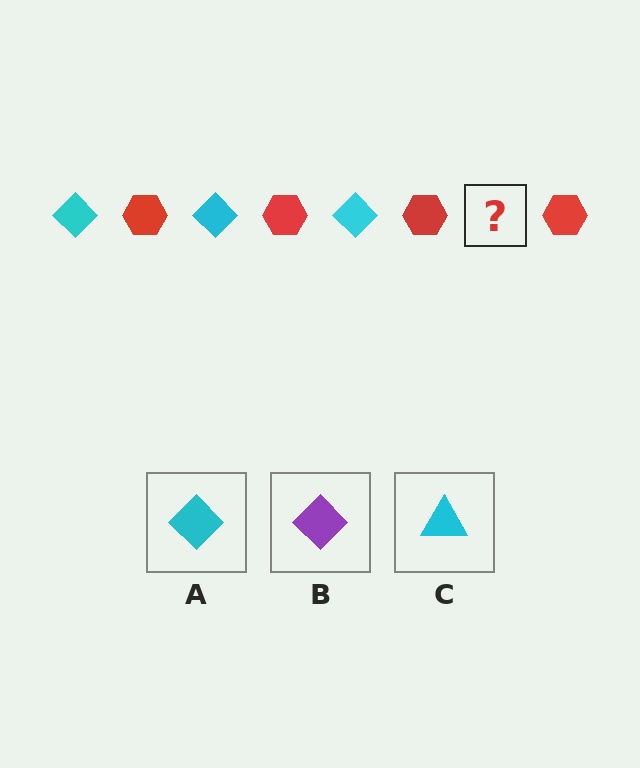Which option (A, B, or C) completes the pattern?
A.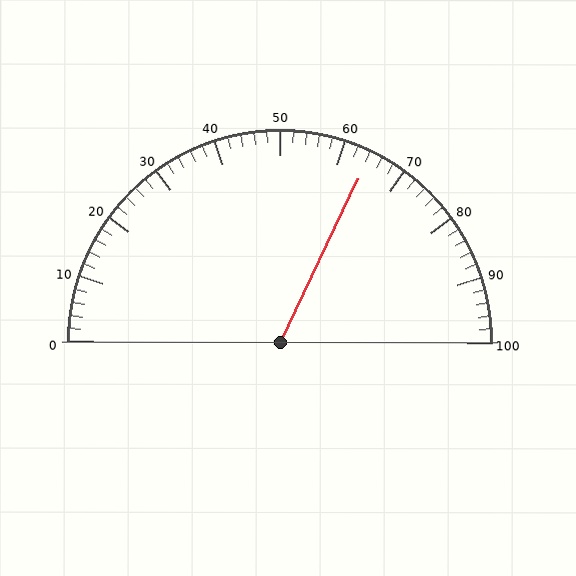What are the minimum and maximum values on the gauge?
The gauge ranges from 0 to 100.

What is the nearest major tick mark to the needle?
The nearest major tick mark is 60.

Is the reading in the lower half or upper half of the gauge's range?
The reading is in the upper half of the range (0 to 100).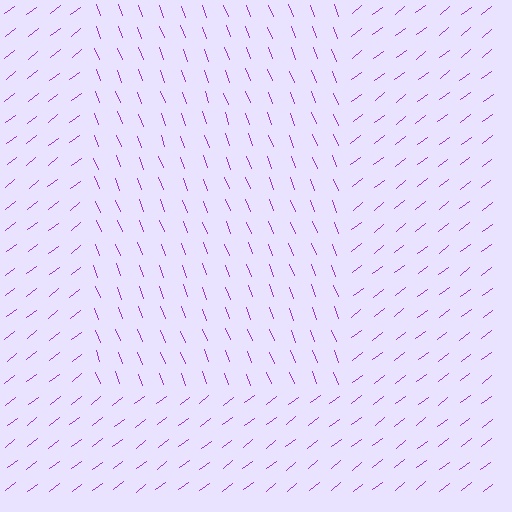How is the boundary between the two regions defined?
The boundary is defined purely by a change in line orientation (approximately 74 degrees difference). All lines are the same color and thickness.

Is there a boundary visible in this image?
Yes, there is a texture boundary formed by a change in line orientation.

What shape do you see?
I see a rectangle.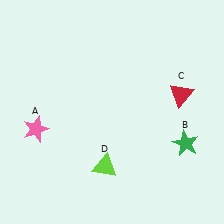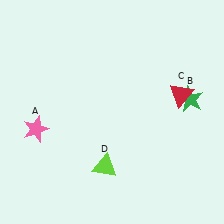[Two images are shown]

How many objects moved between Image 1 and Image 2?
1 object moved between the two images.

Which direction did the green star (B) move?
The green star (B) moved up.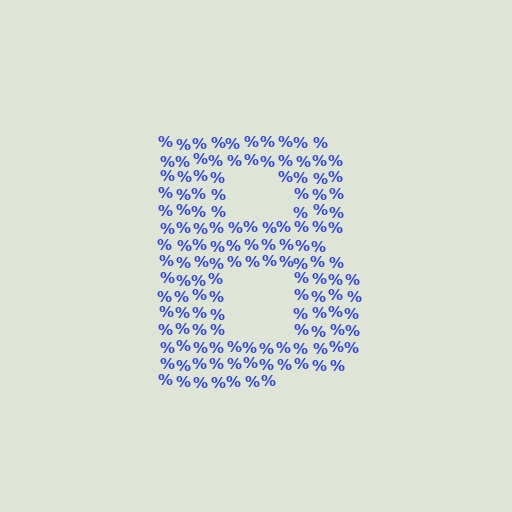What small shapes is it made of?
It is made of small percent signs.